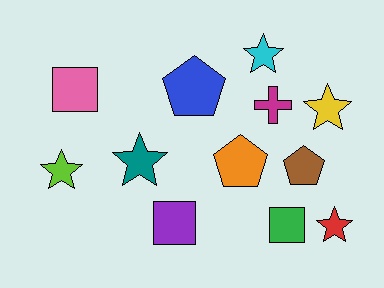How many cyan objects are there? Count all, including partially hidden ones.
There is 1 cyan object.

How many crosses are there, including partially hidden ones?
There is 1 cross.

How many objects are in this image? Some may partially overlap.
There are 12 objects.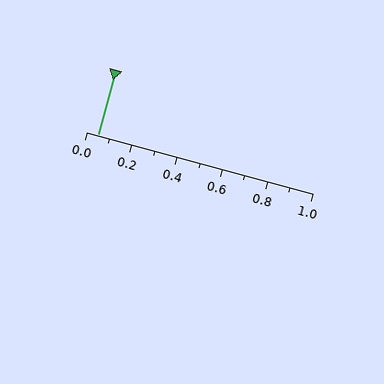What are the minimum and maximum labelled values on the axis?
The axis runs from 0.0 to 1.0.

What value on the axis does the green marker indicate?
The marker indicates approximately 0.05.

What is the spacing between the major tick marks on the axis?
The major ticks are spaced 0.2 apart.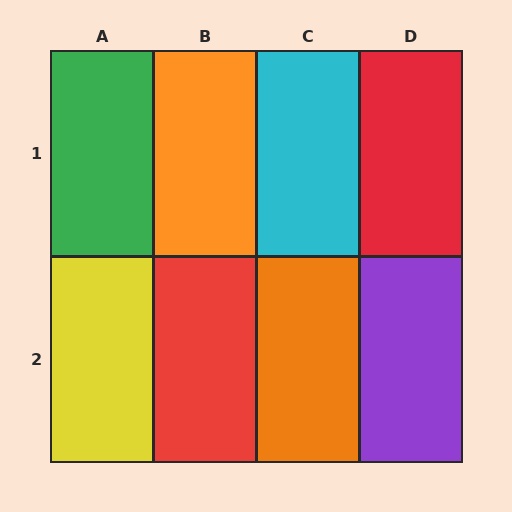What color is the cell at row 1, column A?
Green.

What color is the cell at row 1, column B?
Orange.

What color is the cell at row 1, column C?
Cyan.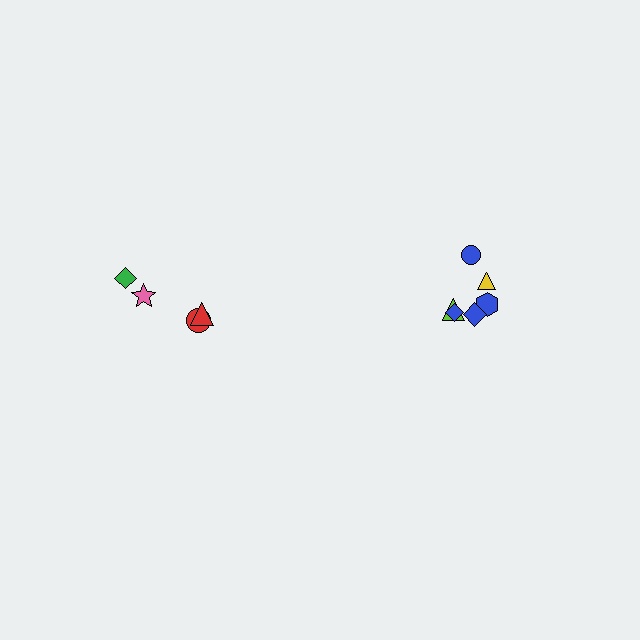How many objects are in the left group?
There are 4 objects.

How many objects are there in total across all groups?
There are 10 objects.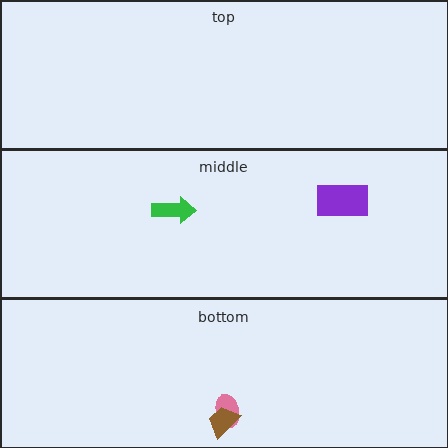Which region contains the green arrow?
The middle region.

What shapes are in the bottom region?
The pink ellipse, the brown trapezoid.